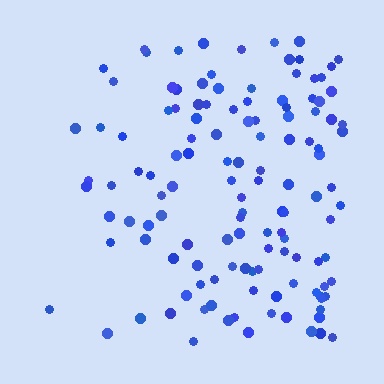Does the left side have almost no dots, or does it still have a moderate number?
Still a moderate number, just noticeably fewer than the right.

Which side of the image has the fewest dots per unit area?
The left.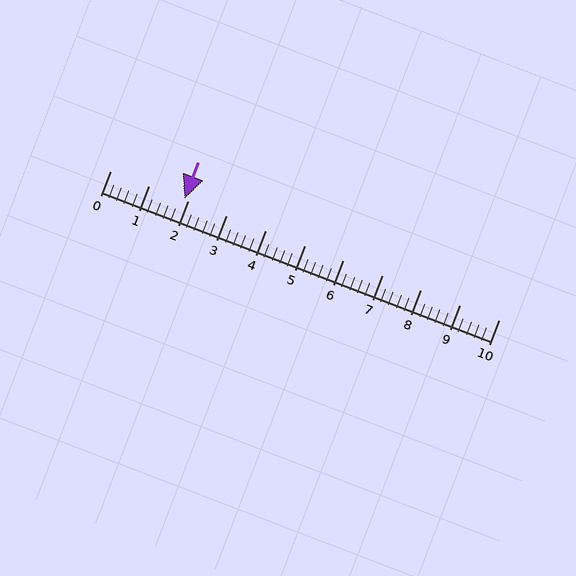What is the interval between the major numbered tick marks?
The major tick marks are spaced 1 units apart.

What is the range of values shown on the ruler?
The ruler shows values from 0 to 10.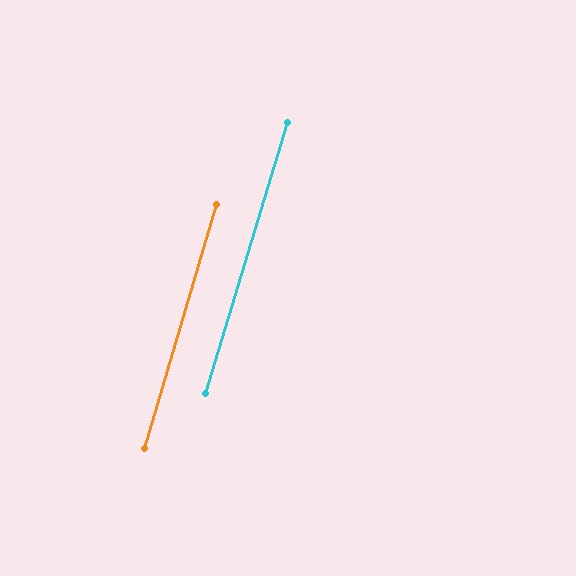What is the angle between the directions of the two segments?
Approximately 0 degrees.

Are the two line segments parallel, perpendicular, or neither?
Parallel — their directions differ by only 0.4°.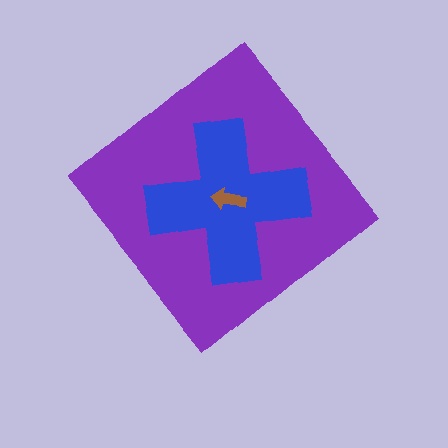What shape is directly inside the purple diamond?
The blue cross.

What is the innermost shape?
The brown arrow.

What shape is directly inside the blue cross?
The brown arrow.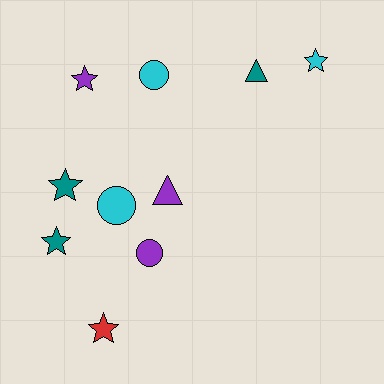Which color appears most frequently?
Purple, with 3 objects.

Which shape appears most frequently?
Star, with 5 objects.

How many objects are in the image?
There are 10 objects.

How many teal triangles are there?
There is 1 teal triangle.